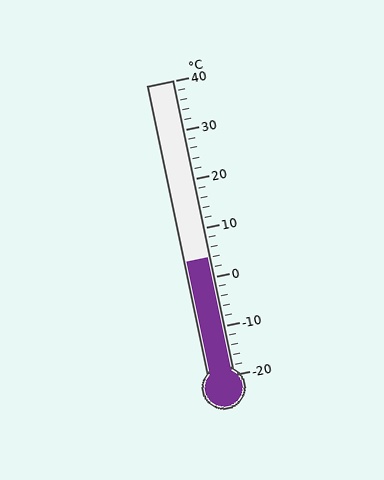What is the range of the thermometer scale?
The thermometer scale ranges from -20°C to 40°C.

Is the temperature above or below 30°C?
The temperature is below 30°C.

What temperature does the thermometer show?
The thermometer shows approximately 4°C.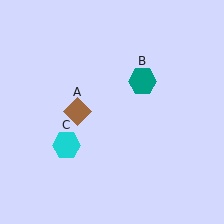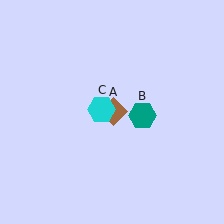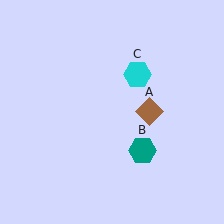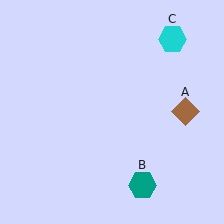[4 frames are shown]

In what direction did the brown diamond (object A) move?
The brown diamond (object A) moved right.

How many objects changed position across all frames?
3 objects changed position: brown diamond (object A), teal hexagon (object B), cyan hexagon (object C).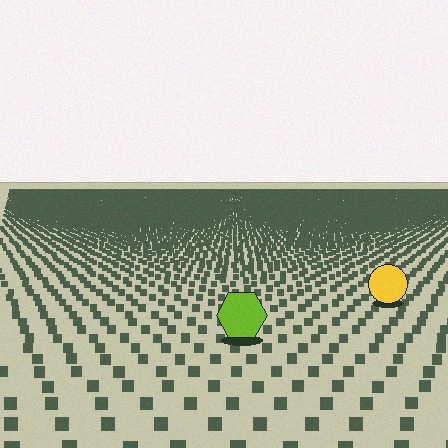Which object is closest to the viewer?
The lime hexagon is closest. The texture marks near it are larger and more spread out.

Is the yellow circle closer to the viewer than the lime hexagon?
No. The lime hexagon is closer — you can tell from the texture gradient: the ground texture is coarser near it.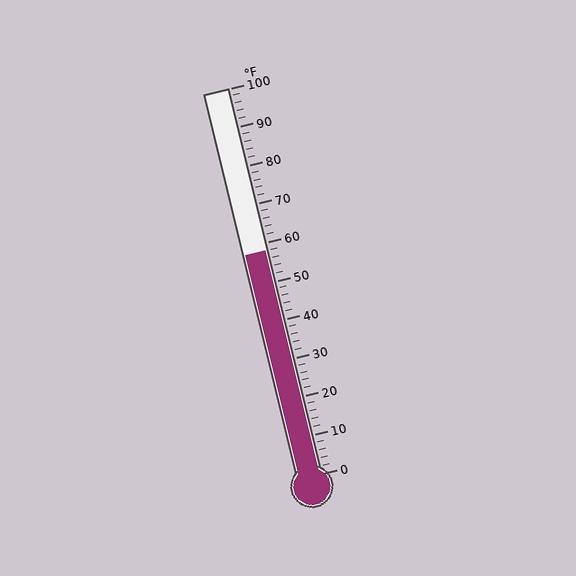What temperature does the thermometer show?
The thermometer shows approximately 58°F.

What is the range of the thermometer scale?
The thermometer scale ranges from 0°F to 100°F.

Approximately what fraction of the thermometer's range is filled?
The thermometer is filled to approximately 60% of its range.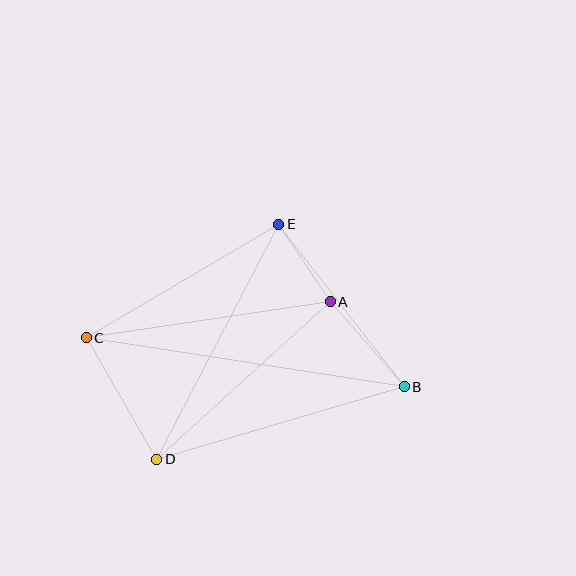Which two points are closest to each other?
Points A and E are closest to each other.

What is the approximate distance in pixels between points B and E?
The distance between B and E is approximately 205 pixels.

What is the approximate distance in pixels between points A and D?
The distance between A and D is approximately 234 pixels.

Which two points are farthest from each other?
Points B and C are farthest from each other.